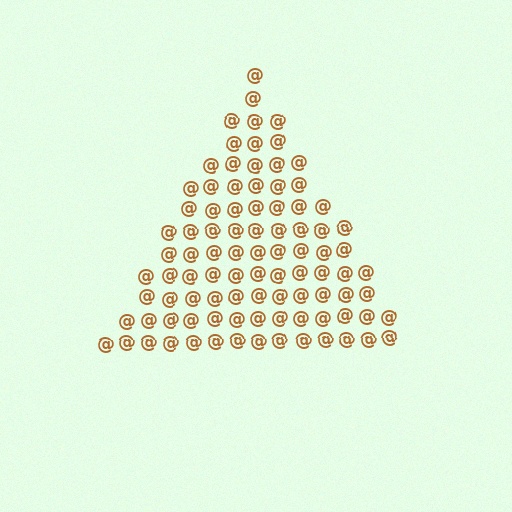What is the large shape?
The large shape is a triangle.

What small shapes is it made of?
It is made of small at signs.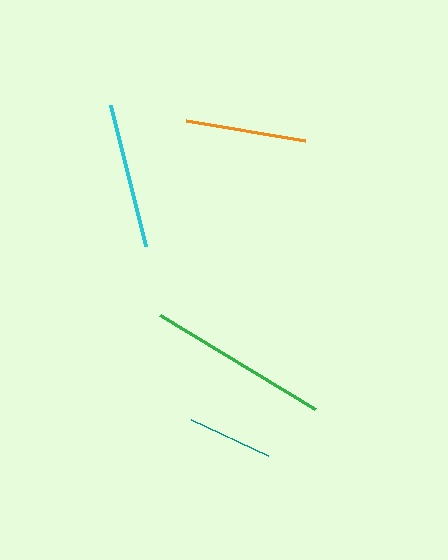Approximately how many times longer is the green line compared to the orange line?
The green line is approximately 1.5 times the length of the orange line.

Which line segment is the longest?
The green line is the longest at approximately 181 pixels.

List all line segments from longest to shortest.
From longest to shortest: green, cyan, orange, teal.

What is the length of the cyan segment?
The cyan segment is approximately 145 pixels long.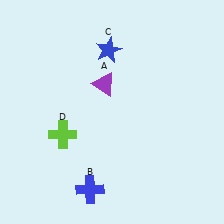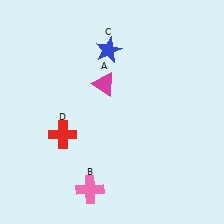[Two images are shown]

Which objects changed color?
A changed from purple to magenta. B changed from blue to pink. D changed from lime to red.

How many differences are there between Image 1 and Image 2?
There are 3 differences between the two images.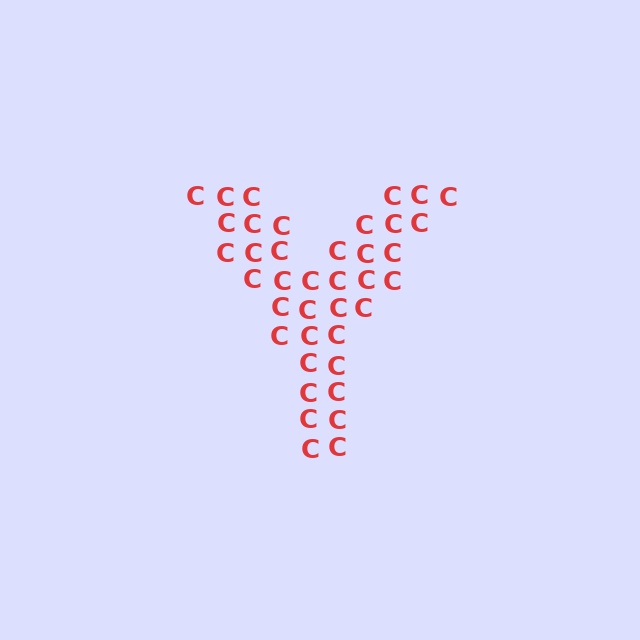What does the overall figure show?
The overall figure shows the letter Y.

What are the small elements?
The small elements are letter C's.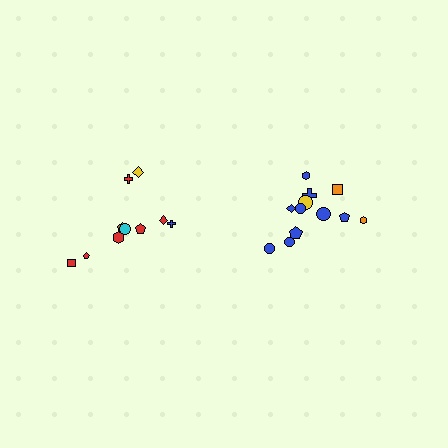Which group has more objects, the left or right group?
The right group.